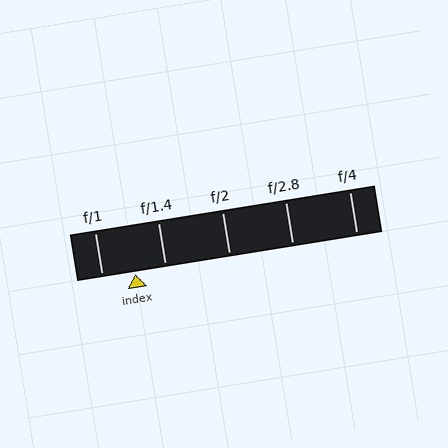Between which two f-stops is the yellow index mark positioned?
The index mark is between f/1 and f/1.4.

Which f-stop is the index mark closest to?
The index mark is closest to f/1.4.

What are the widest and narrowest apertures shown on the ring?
The widest aperture shown is f/1 and the narrowest is f/4.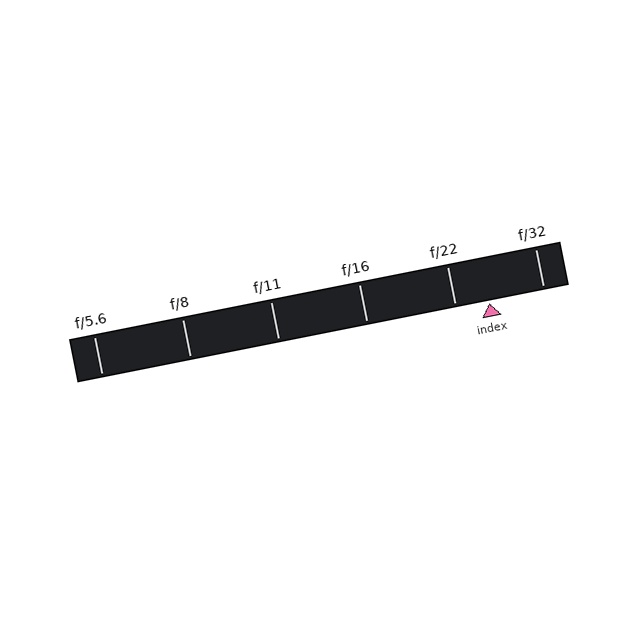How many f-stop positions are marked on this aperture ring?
There are 6 f-stop positions marked.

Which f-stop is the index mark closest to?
The index mark is closest to f/22.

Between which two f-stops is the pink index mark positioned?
The index mark is between f/22 and f/32.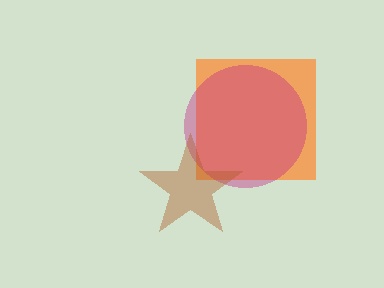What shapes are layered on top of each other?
The layered shapes are: an orange square, a magenta circle, a brown star.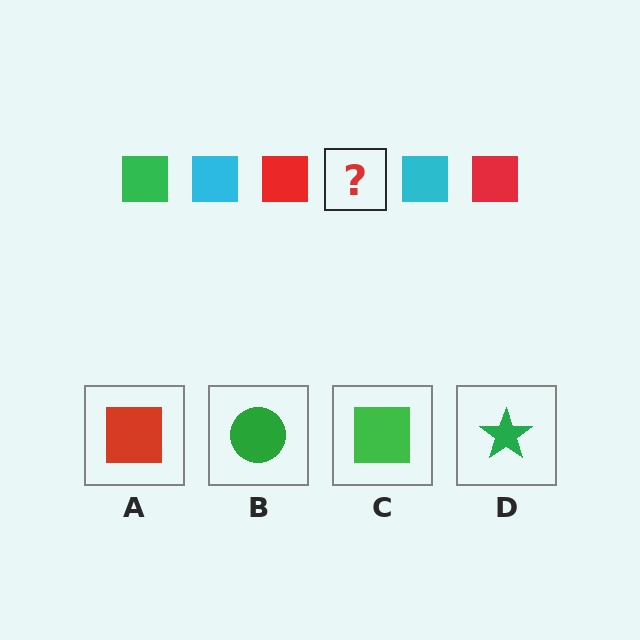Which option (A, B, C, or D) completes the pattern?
C.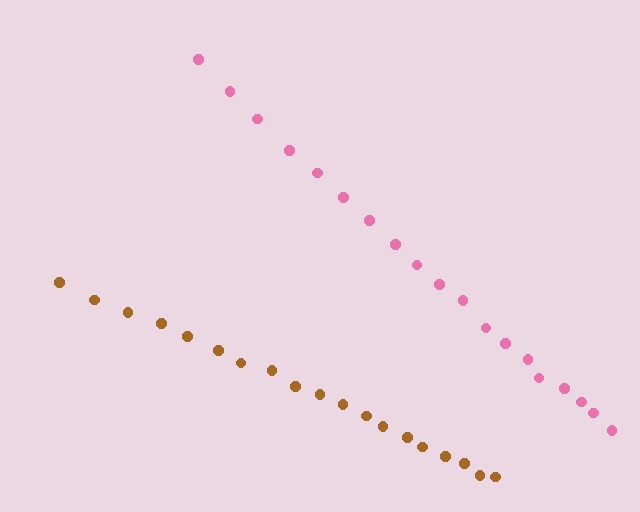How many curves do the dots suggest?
There are 2 distinct paths.